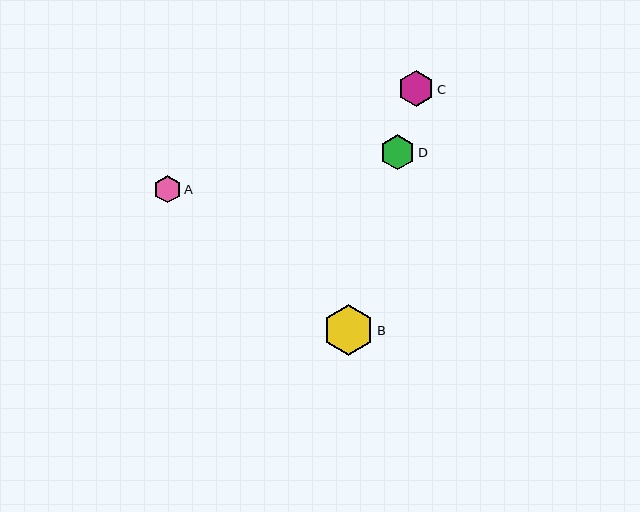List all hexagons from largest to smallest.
From largest to smallest: B, C, D, A.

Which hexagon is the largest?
Hexagon B is the largest with a size of approximately 51 pixels.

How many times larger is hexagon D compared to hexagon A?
Hexagon D is approximately 1.3 times the size of hexagon A.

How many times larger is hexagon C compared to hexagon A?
Hexagon C is approximately 1.3 times the size of hexagon A.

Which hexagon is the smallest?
Hexagon A is the smallest with a size of approximately 27 pixels.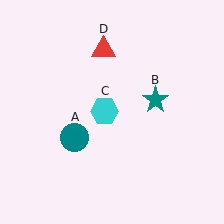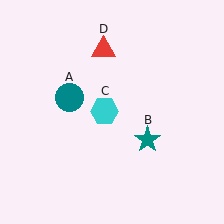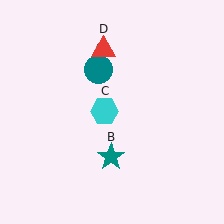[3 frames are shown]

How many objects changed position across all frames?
2 objects changed position: teal circle (object A), teal star (object B).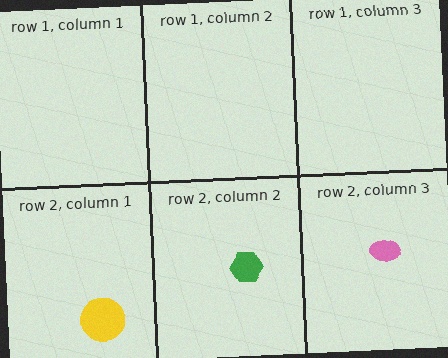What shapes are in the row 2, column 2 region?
The green hexagon.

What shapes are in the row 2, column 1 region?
The yellow circle.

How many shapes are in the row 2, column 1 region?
1.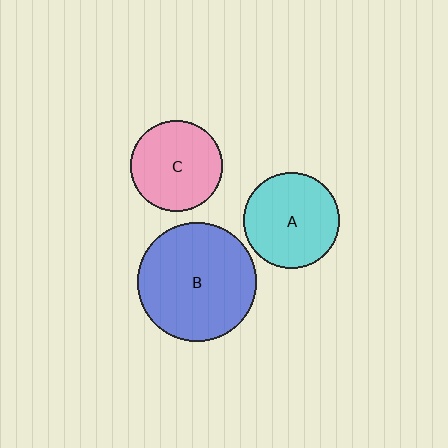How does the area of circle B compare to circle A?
Approximately 1.5 times.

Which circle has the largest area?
Circle B (blue).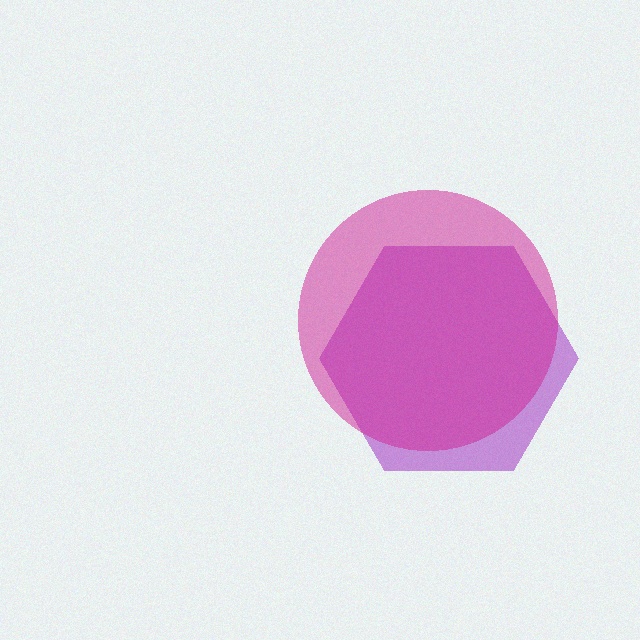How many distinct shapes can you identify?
There are 2 distinct shapes: a purple hexagon, a magenta circle.